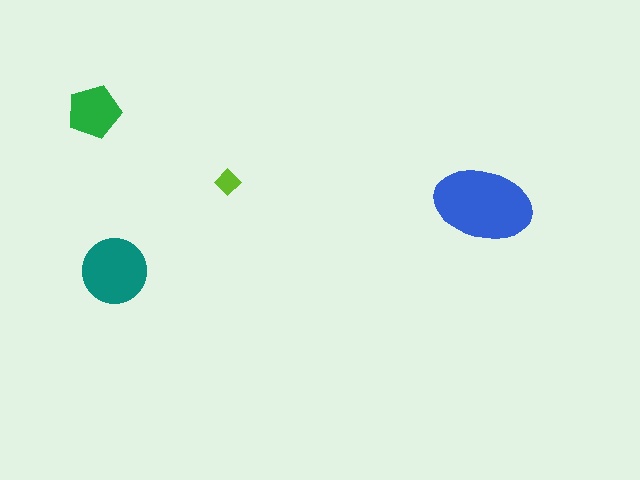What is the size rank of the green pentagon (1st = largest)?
3rd.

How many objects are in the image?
There are 4 objects in the image.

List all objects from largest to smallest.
The blue ellipse, the teal circle, the green pentagon, the lime diamond.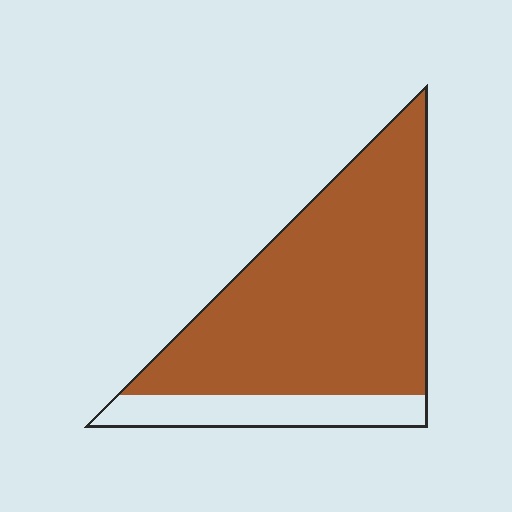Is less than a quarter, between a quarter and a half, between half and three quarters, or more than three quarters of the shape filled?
More than three quarters.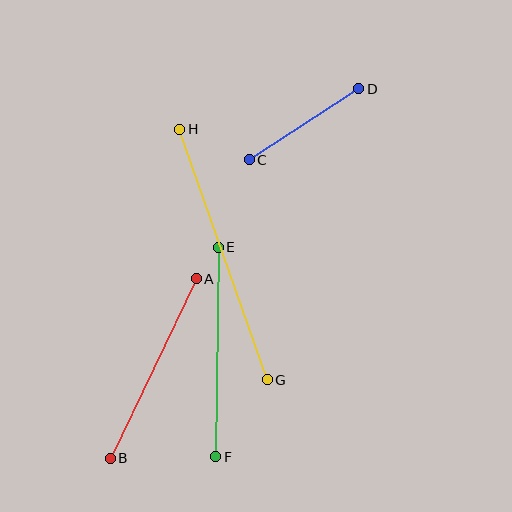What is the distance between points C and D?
The distance is approximately 130 pixels.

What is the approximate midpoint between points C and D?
The midpoint is at approximately (304, 124) pixels.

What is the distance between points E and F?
The distance is approximately 209 pixels.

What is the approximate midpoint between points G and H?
The midpoint is at approximately (224, 255) pixels.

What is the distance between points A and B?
The distance is approximately 199 pixels.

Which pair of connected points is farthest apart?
Points G and H are farthest apart.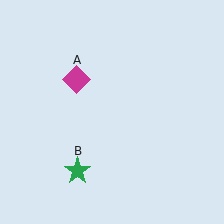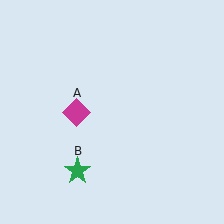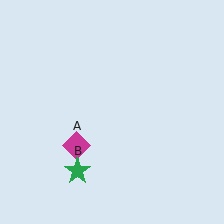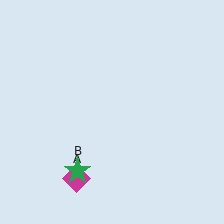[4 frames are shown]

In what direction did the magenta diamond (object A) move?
The magenta diamond (object A) moved down.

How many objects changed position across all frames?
1 object changed position: magenta diamond (object A).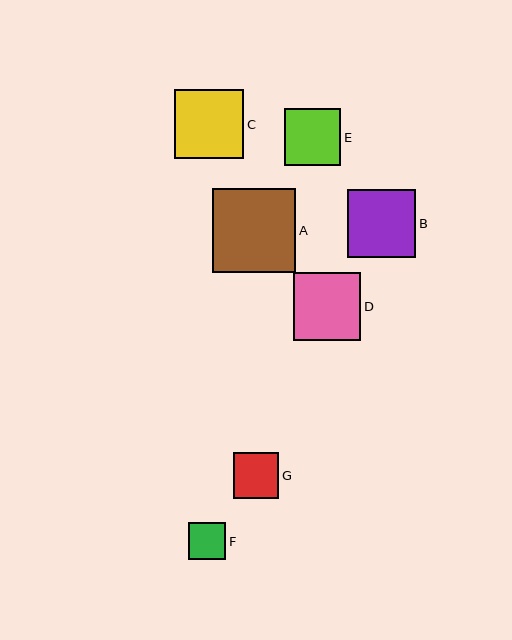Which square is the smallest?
Square F is the smallest with a size of approximately 37 pixels.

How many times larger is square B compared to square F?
Square B is approximately 1.9 times the size of square F.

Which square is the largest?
Square A is the largest with a size of approximately 84 pixels.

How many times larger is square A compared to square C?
Square A is approximately 1.2 times the size of square C.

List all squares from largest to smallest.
From largest to smallest: A, C, B, D, E, G, F.